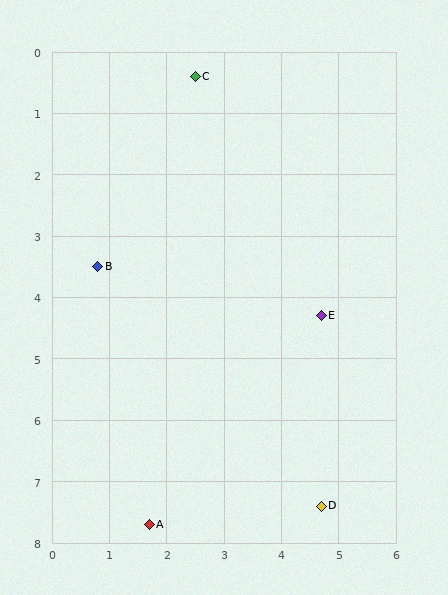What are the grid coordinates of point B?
Point B is at approximately (0.8, 3.5).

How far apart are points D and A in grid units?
Points D and A are about 3.0 grid units apart.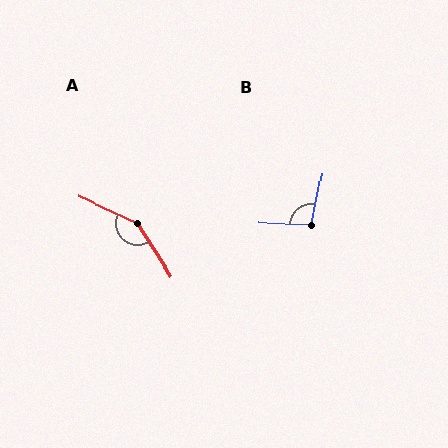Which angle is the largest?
A, at approximately 147 degrees.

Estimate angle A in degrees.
Approximately 147 degrees.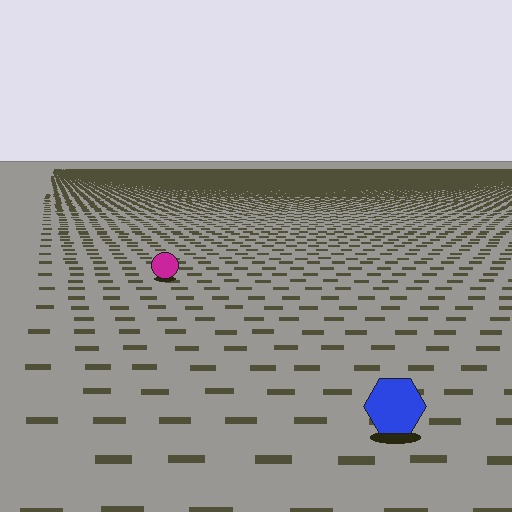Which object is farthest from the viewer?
The magenta circle is farthest from the viewer. It appears smaller and the ground texture around it is denser.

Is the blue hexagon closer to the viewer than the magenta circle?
Yes. The blue hexagon is closer — you can tell from the texture gradient: the ground texture is coarser near it.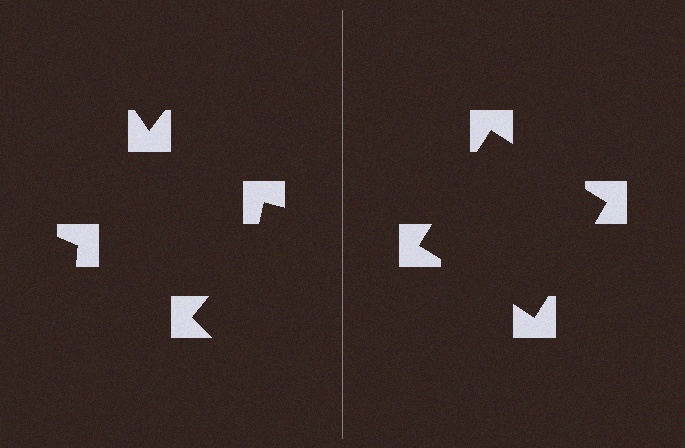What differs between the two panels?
The notched squares are positioned identically on both sides; only the wedge orientations differ. On the right they align to a square; on the left they are misaligned.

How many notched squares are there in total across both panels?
8 — 4 on each side.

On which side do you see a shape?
An illusory square appears on the right side. On the left side the wedge cuts are rotated, so no coherent shape forms.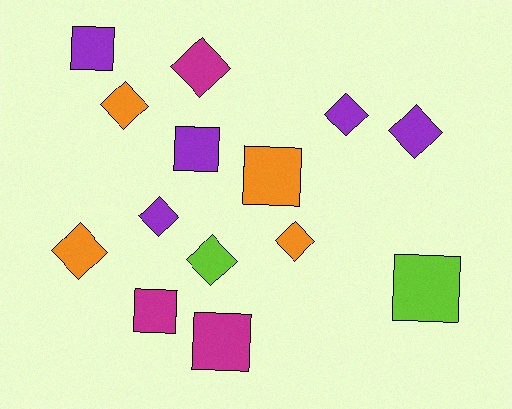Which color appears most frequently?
Purple, with 5 objects.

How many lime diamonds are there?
There is 1 lime diamond.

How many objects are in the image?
There are 14 objects.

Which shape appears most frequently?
Diamond, with 8 objects.